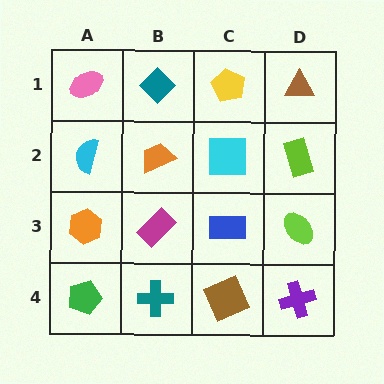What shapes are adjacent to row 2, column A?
A pink ellipse (row 1, column A), an orange hexagon (row 3, column A), an orange trapezoid (row 2, column B).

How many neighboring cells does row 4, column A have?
2.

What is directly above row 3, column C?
A cyan square.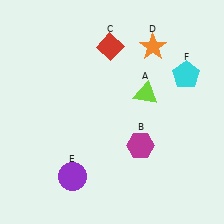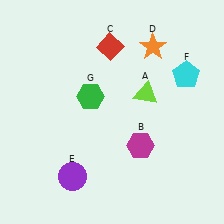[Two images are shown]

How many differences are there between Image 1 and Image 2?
There is 1 difference between the two images.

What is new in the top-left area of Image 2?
A green hexagon (G) was added in the top-left area of Image 2.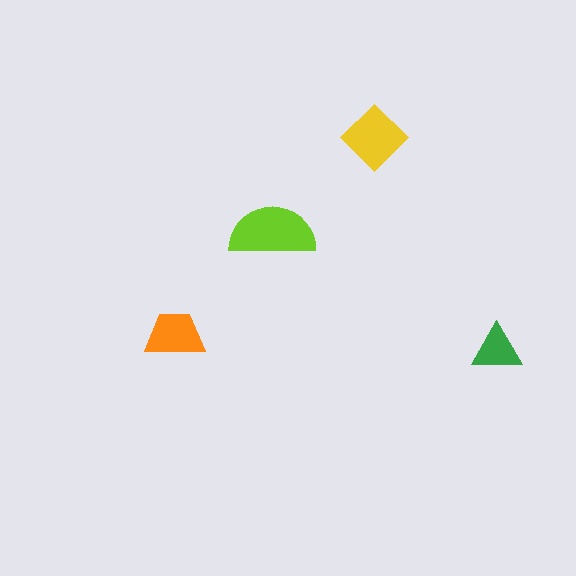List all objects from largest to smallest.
The lime semicircle, the yellow diamond, the orange trapezoid, the green triangle.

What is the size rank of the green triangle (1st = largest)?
4th.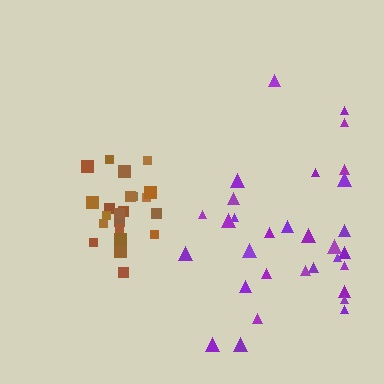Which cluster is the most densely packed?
Brown.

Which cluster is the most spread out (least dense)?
Purple.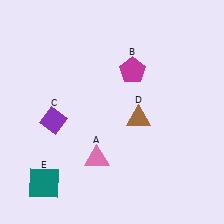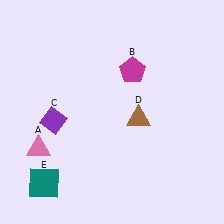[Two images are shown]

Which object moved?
The pink triangle (A) moved left.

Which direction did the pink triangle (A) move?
The pink triangle (A) moved left.